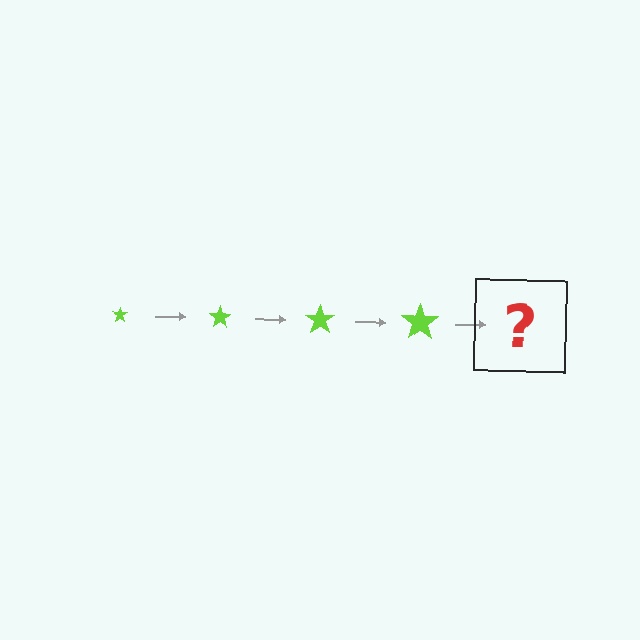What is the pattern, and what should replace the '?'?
The pattern is that the star gets progressively larger each step. The '?' should be a lime star, larger than the previous one.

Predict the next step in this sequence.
The next step is a lime star, larger than the previous one.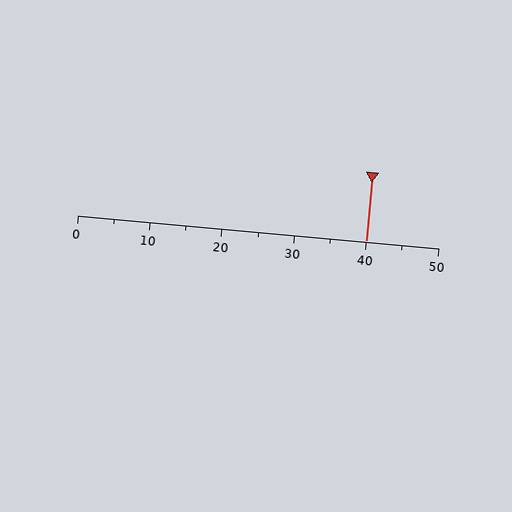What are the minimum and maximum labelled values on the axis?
The axis runs from 0 to 50.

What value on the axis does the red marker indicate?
The marker indicates approximately 40.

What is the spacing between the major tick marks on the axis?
The major ticks are spaced 10 apart.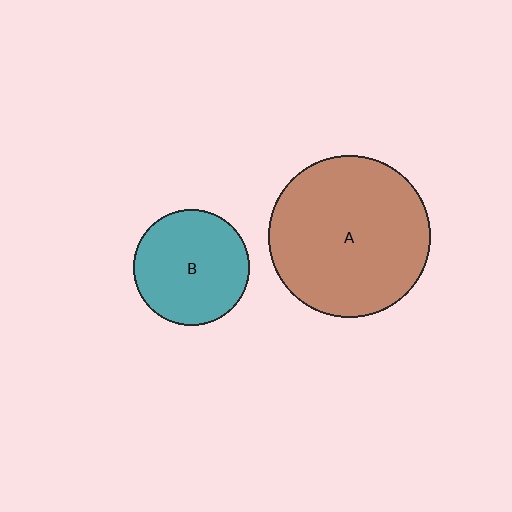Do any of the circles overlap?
No, none of the circles overlap.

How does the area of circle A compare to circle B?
Approximately 2.0 times.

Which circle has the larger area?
Circle A (brown).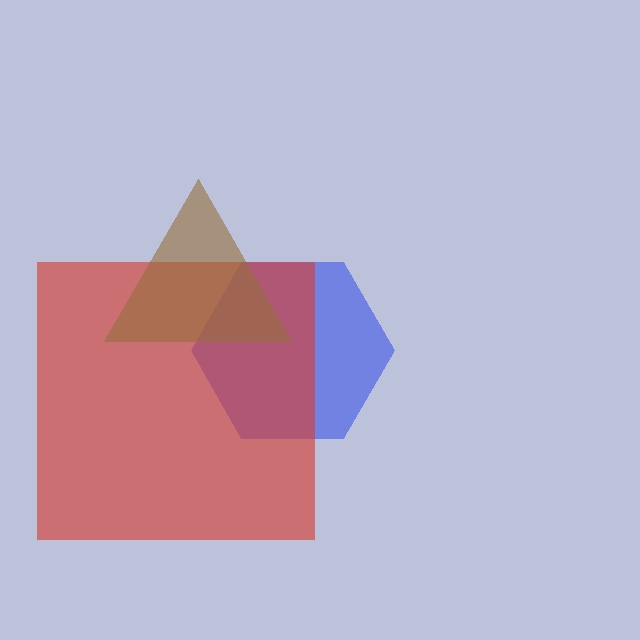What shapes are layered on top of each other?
The layered shapes are: a blue hexagon, a red square, a brown triangle.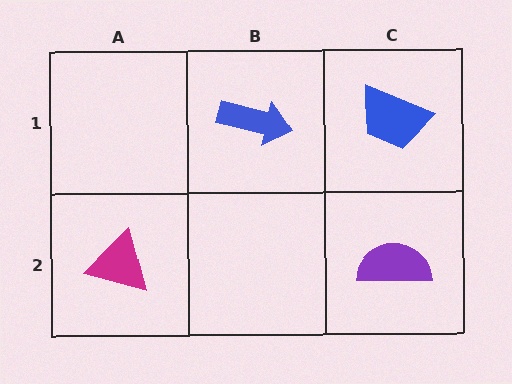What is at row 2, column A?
A magenta triangle.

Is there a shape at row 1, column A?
No, that cell is empty.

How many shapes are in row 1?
2 shapes.